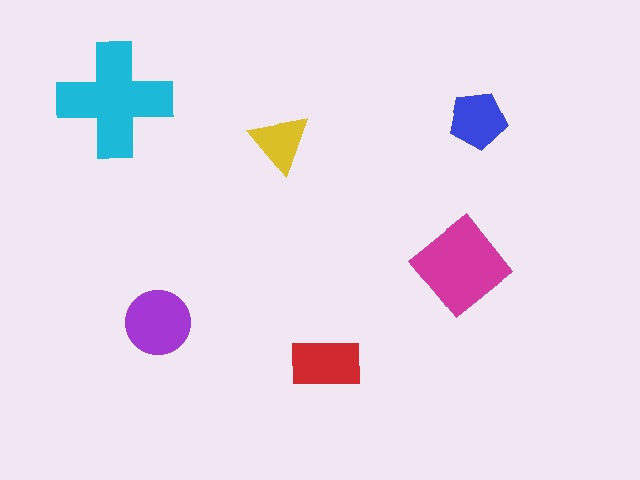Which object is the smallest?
The yellow triangle.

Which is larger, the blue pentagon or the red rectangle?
The red rectangle.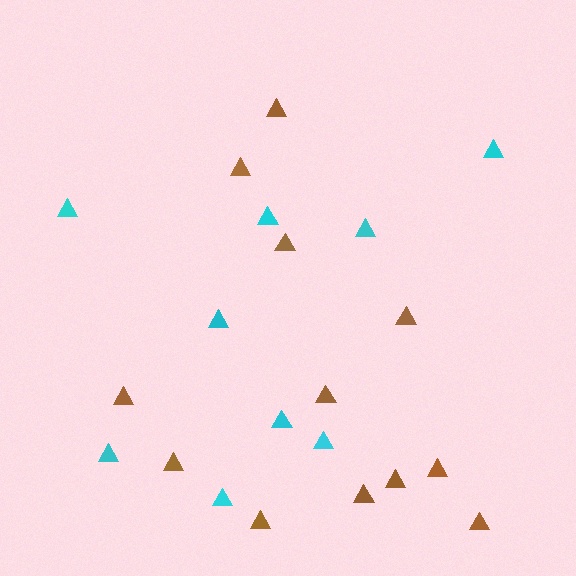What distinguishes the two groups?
There are 2 groups: one group of brown triangles (12) and one group of cyan triangles (9).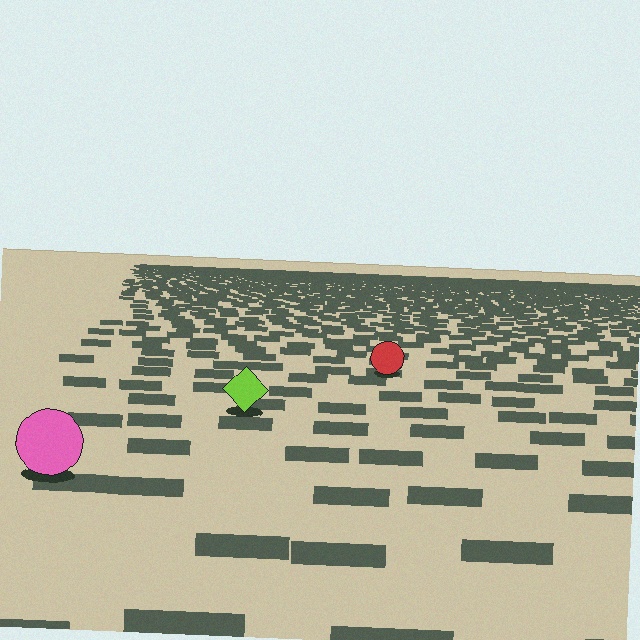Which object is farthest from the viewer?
The red circle is farthest from the viewer. It appears smaller and the ground texture around it is denser.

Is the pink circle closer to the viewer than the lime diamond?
Yes. The pink circle is closer — you can tell from the texture gradient: the ground texture is coarser near it.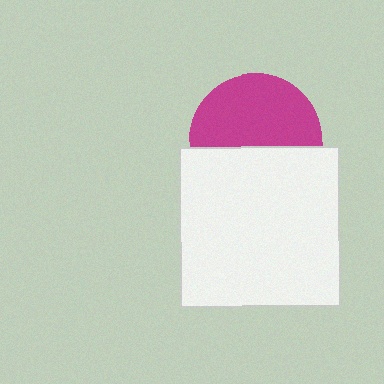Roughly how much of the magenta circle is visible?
About half of it is visible (roughly 57%).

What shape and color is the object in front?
The object in front is a white square.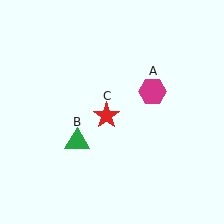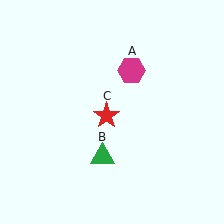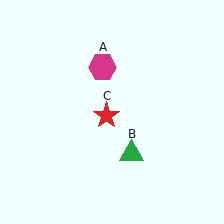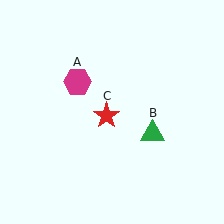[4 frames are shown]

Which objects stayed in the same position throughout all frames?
Red star (object C) remained stationary.